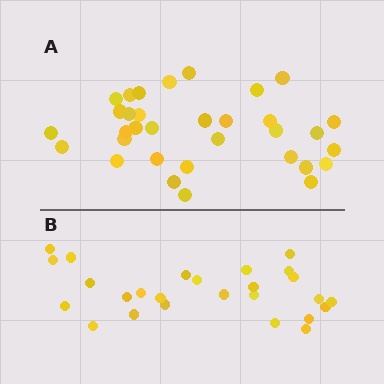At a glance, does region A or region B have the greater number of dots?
Region A (the top region) has more dots.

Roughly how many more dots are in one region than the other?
Region A has roughly 8 or so more dots than region B.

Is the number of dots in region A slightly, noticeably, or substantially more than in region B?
Region A has noticeably more, but not dramatically so. The ratio is roughly 1.3 to 1.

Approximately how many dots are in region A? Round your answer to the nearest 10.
About 30 dots. (The exact count is 33, which rounds to 30.)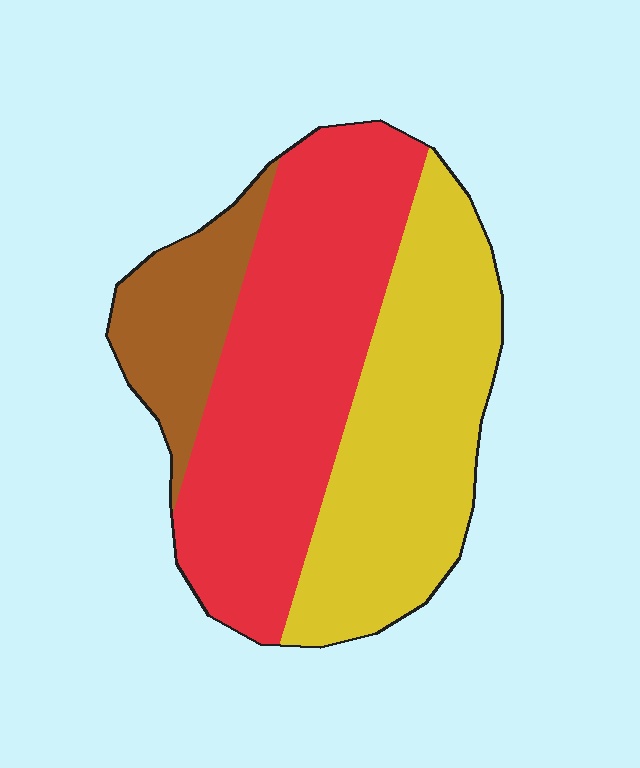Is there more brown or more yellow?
Yellow.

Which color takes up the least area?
Brown, at roughly 15%.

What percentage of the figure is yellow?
Yellow covers 39% of the figure.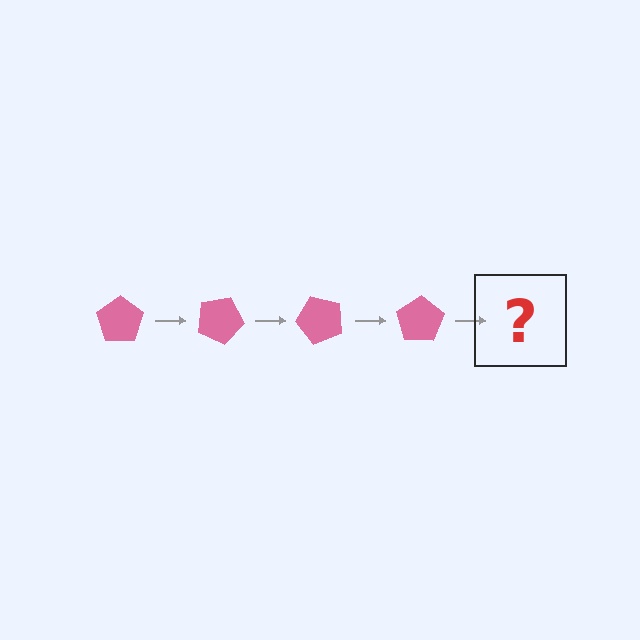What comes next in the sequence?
The next element should be a pink pentagon rotated 100 degrees.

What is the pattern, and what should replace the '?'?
The pattern is that the pentagon rotates 25 degrees each step. The '?' should be a pink pentagon rotated 100 degrees.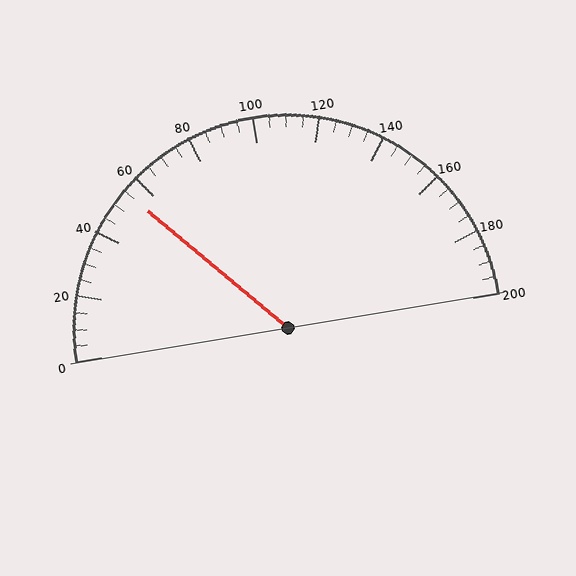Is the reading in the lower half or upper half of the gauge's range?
The reading is in the lower half of the range (0 to 200).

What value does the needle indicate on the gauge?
The needle indicates approximately 55.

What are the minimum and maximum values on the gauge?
The gauge ranges from 0 to 200.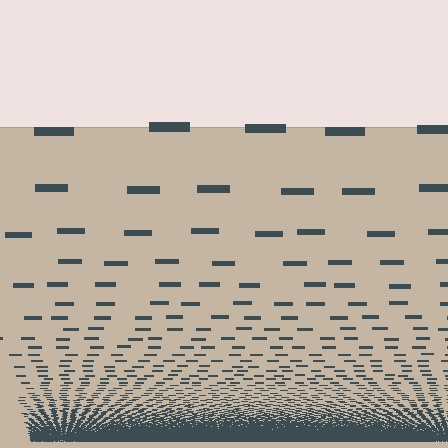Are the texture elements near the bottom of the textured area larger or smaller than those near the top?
Smaller. The gradient is inverted — elements near the bottom are smaller and denser.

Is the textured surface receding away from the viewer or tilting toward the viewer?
The surface appears to tilt toward the viewer. Texture elements get larger and sparser toward the top.